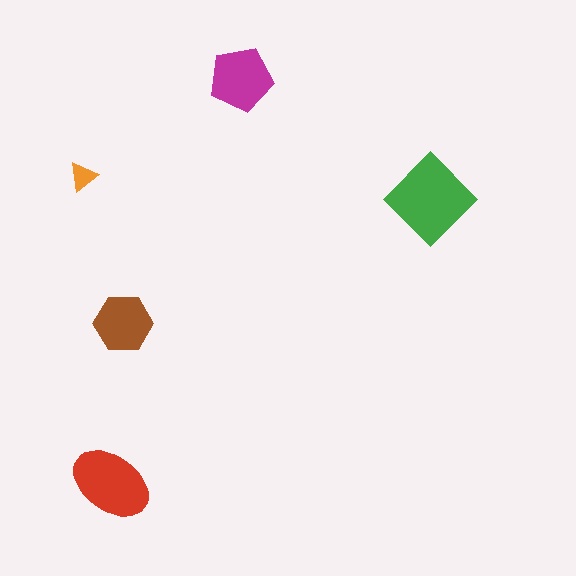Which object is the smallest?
The orange triangle.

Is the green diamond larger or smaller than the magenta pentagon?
Larger.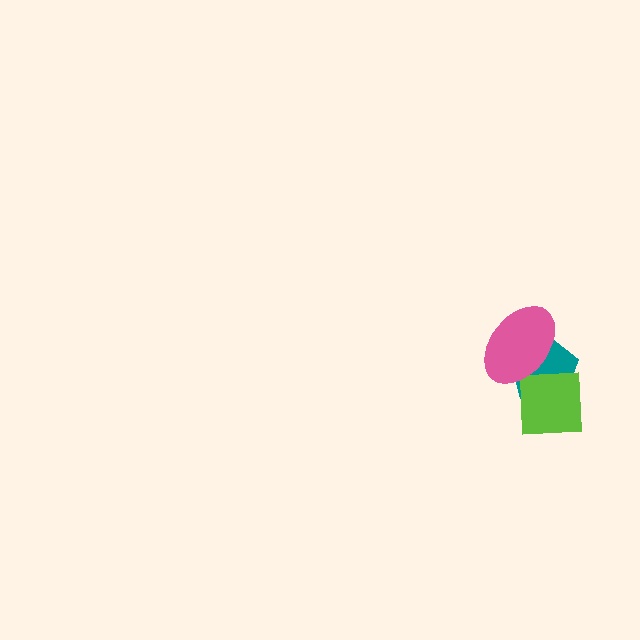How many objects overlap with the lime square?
1 object overlaps with the lime square.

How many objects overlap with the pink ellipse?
1 object overlaps with the pink ellipse.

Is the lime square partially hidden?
No, no other shape covers it.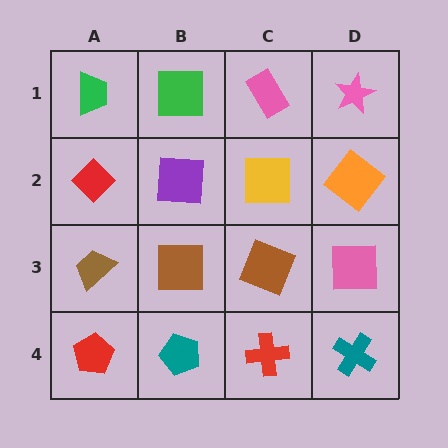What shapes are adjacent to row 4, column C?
A brown square (row 3, column C), a teal pentagon (row 4, column B), a teal cross (row 4, column D).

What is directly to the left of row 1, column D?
A pink rectangle.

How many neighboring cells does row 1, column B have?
3.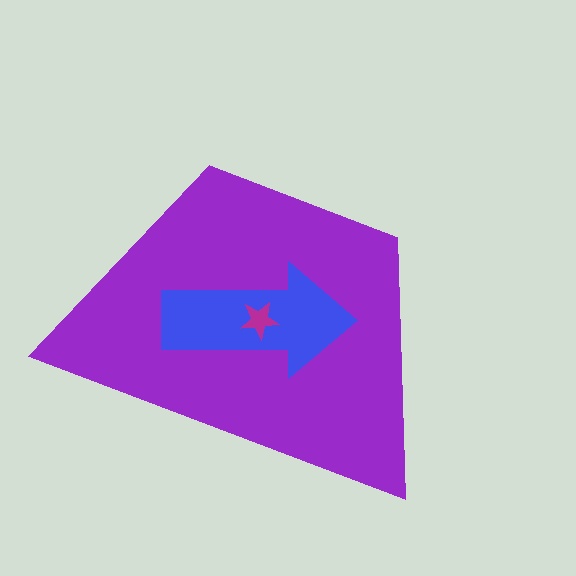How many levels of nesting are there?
3.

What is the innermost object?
The magenta star.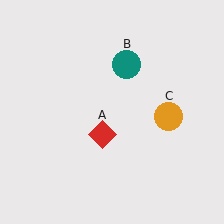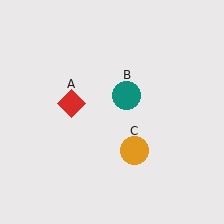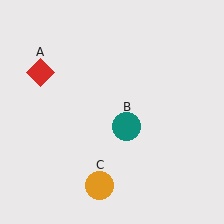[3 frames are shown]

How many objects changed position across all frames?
3 objects changed position: red diamond (object A), teal circle (object B), orange circle (object C).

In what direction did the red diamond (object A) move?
The red diamond (object A) moved up and to the left.